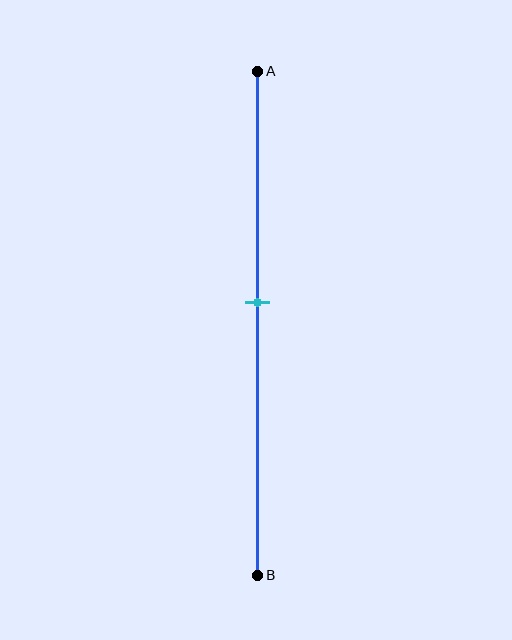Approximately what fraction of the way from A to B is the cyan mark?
The cyan mark is approximately 45% of the way from A to B.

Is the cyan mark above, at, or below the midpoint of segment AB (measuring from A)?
The cyan mark is above the midpoint of segment AB.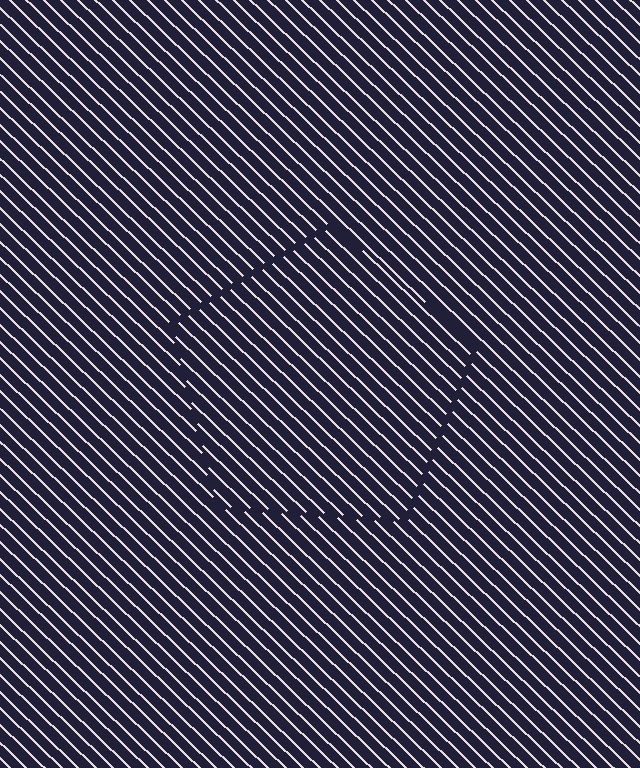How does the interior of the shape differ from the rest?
The interior of the shape contains the same grating, shifted by half a period — the contour is defined by the phase discontinuity where line-ends from the inner and outer gratings abut.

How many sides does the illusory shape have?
5 sides — the line-ends trace a pentagon.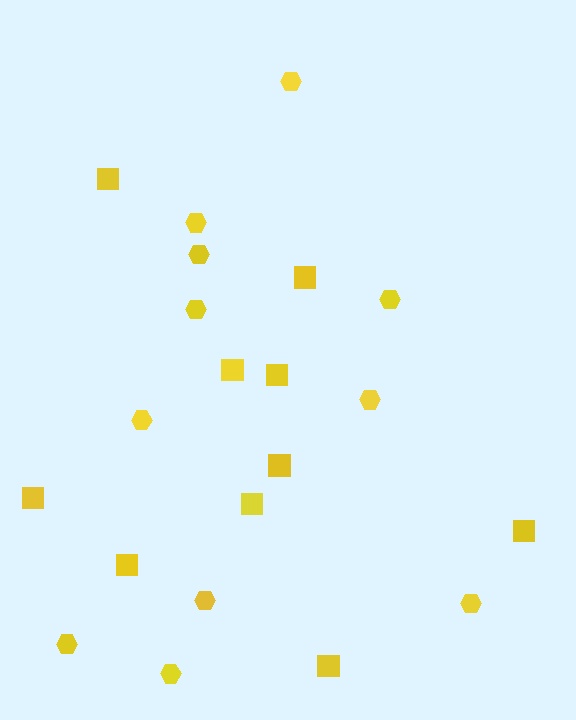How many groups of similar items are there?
There are 2 groups: one group of hexagons (11) and one group of squares (10).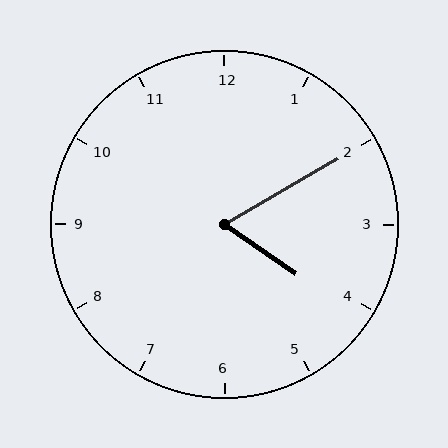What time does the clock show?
4:10.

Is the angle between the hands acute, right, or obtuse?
It is acute.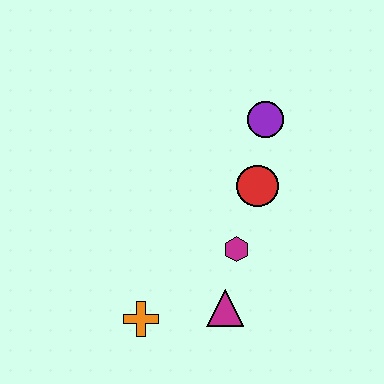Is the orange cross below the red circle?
Yes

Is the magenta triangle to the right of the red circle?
No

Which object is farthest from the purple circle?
The orange cross is farthest from the purple circle.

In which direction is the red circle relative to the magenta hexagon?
The red circle is above the magenta hexagon.